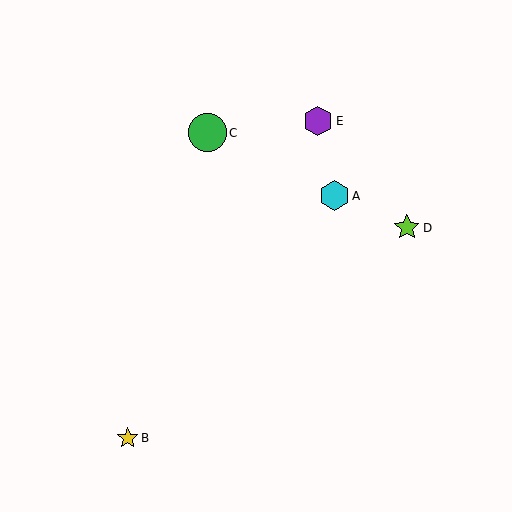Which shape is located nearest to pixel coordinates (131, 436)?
The yellow star (labeled B) at (128, 438) is nearest to that location.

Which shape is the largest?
The green circle (labeled C) is the largest.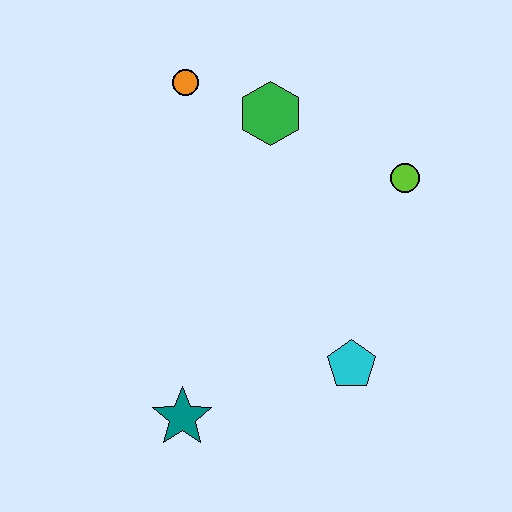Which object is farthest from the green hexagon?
The teal star is farthest from the green hexagon.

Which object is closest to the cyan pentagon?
The teal star is closest to the cyan pentagon.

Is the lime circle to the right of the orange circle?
Yes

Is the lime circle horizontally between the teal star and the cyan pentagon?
No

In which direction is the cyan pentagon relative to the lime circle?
The cyan pentagon is below the lime circle.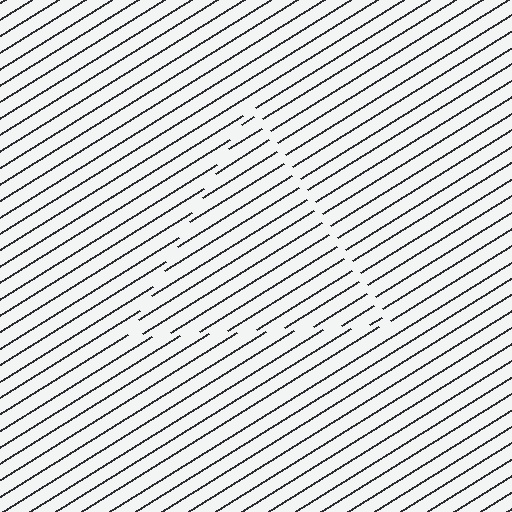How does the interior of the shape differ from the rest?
The interior of the shape contains the same grating, shifted by half a period — the contour is defined by the phase discontinuity where line-ends from the inner and outer gratings abut.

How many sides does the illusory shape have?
3 sides — the line-ends trace a triangle.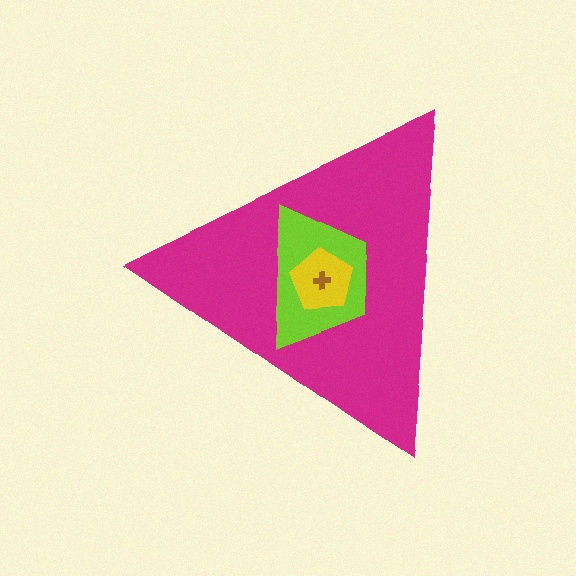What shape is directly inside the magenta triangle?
The lime trapezoid.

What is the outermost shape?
The magenta triangle.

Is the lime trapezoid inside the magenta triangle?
Yes.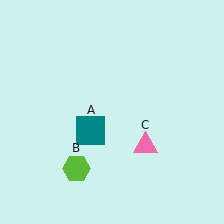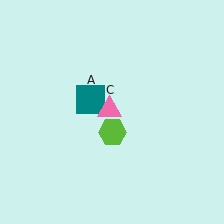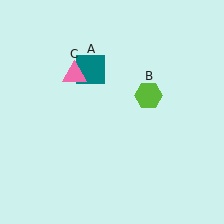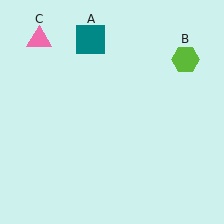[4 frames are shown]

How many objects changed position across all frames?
3 objects changed position: teal square (object A), lime hexagon (object B), pink triangle (object C).